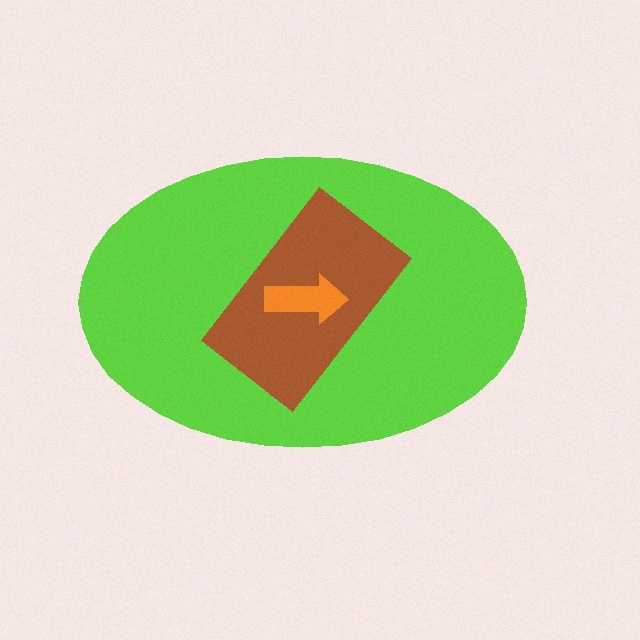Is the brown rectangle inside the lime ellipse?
Yes.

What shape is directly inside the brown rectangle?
The orange arrow.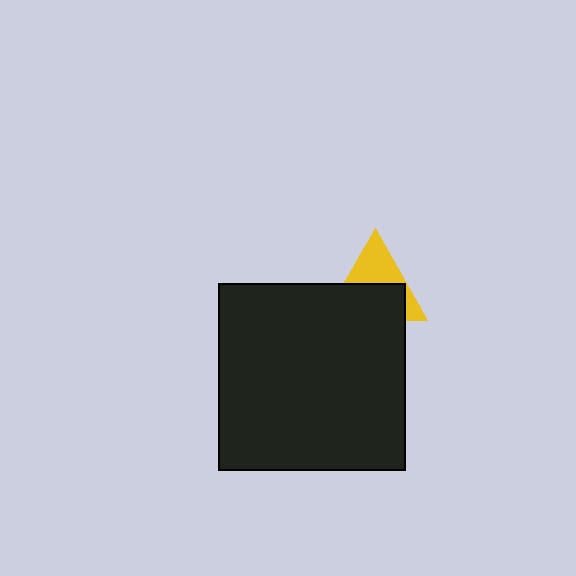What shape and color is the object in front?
The object in front is a black square.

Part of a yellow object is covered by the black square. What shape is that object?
It is a triangle.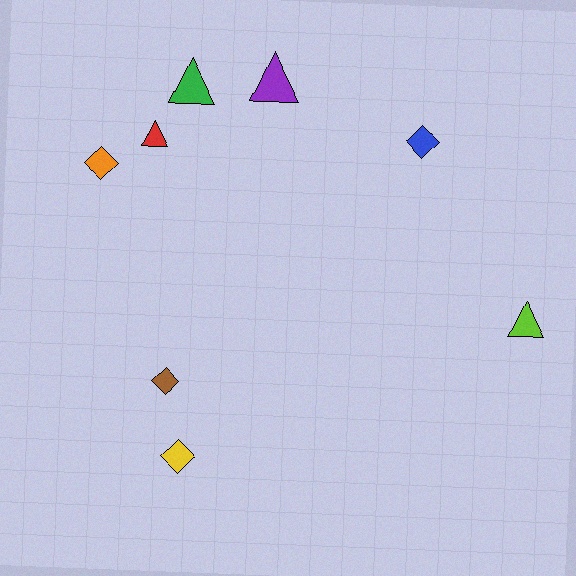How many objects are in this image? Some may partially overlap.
There are 8 objects.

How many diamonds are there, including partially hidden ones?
There are 4 diamonds.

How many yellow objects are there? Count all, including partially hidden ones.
There is 1 yellow object.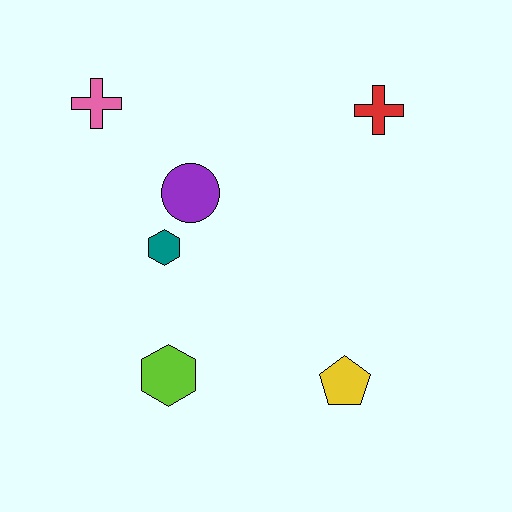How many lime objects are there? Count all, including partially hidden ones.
There is 1 lime object.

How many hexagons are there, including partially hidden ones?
There are 2 hexagons.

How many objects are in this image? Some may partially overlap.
There are 6 objects.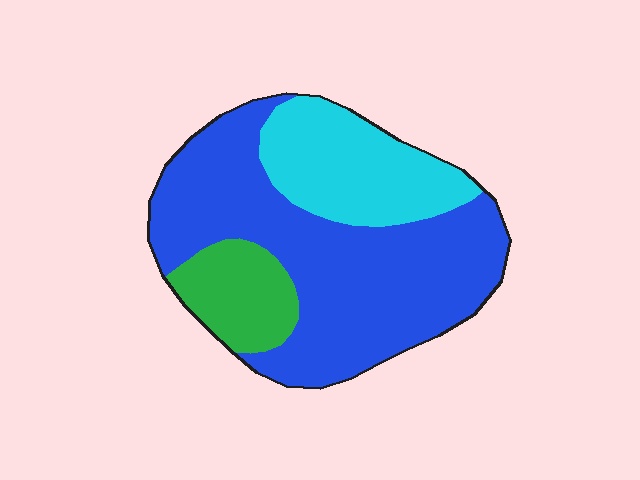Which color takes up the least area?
Green, at roughly 15%.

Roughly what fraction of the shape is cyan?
Cyan takes up between a sixth and a third of the shape.